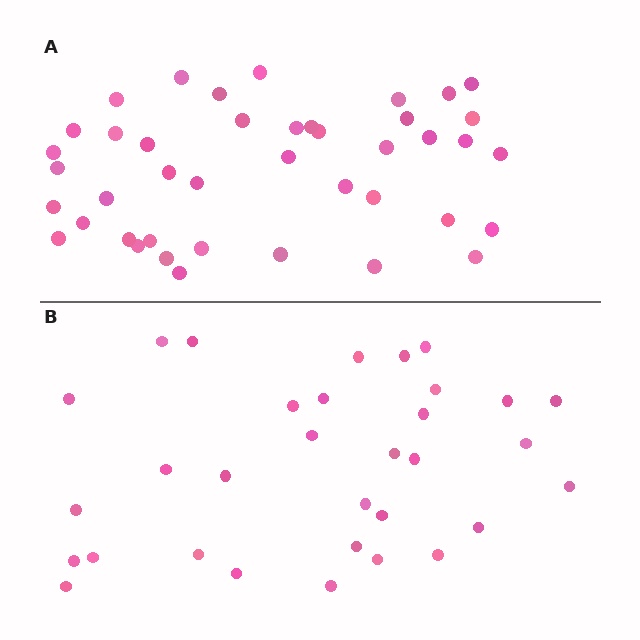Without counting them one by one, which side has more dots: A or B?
Region A (the top region) has more dots.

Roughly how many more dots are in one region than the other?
Region A has roughly 10 or so more dots than region B.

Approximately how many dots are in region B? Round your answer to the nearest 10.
About 30 dots. (The exact count is 32, which rounds to 30.)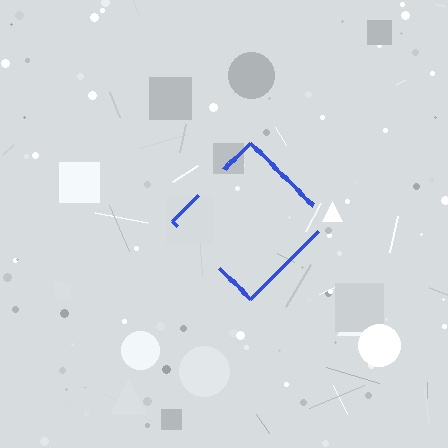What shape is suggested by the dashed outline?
The dashed outline suggests a diamond.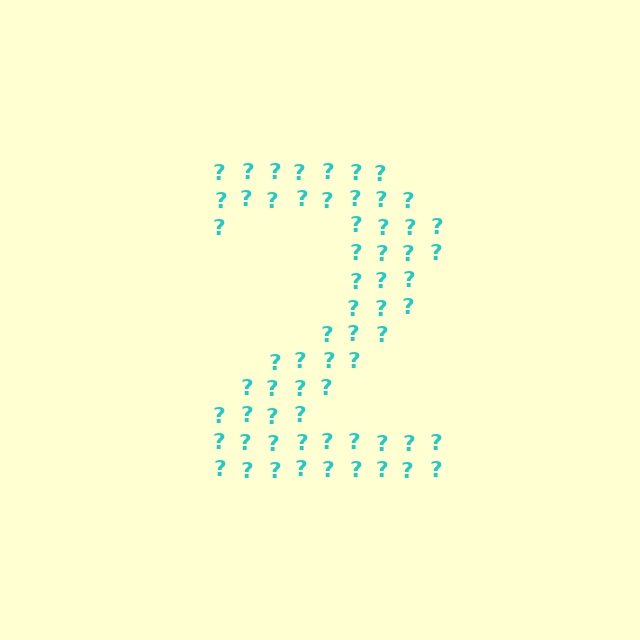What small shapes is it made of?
It is made of small question marks.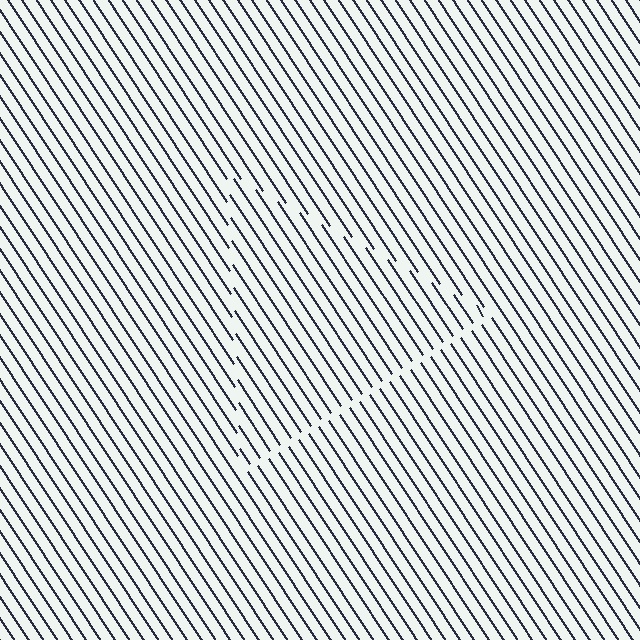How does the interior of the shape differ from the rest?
The interior of the shape contains the same grating, shifted by half a period — the contour is defined by the phase discontinuity where line-ends from the inner and outer gratings abut.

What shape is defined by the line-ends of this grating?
An illusory triangle. The interior of the shape contains the same grating, shifted by half a period — the contour is defined by the phase discontinuity where line-ends from the inner and outer gratings abut.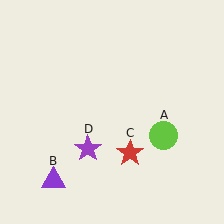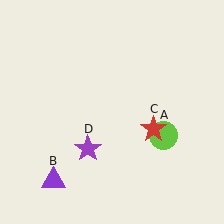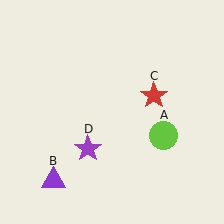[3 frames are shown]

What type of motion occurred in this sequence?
The red star (object C) rotated counterclockwise around the center of the scene.